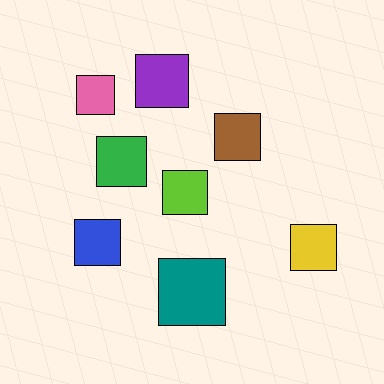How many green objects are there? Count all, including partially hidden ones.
There is 1 green object.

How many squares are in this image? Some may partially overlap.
There are 8 squares.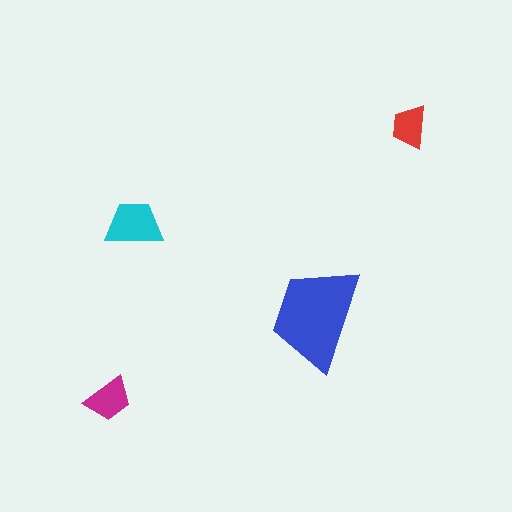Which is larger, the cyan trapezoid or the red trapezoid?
The cyan one.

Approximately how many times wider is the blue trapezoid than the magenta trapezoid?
About 2 times wider.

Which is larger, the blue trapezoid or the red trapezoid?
The blue one.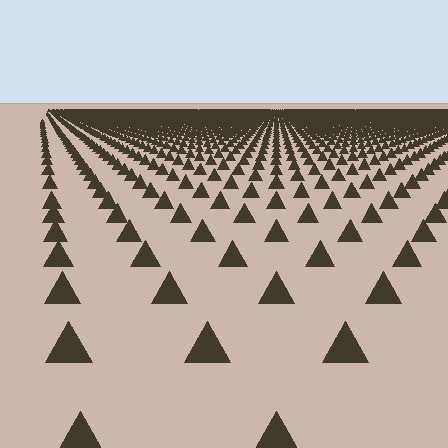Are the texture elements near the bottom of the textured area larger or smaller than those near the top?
Larger. Near the bottom, elements are closer to the viewer and appear at a bigger on-screen size.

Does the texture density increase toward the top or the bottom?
Density increases toward the top.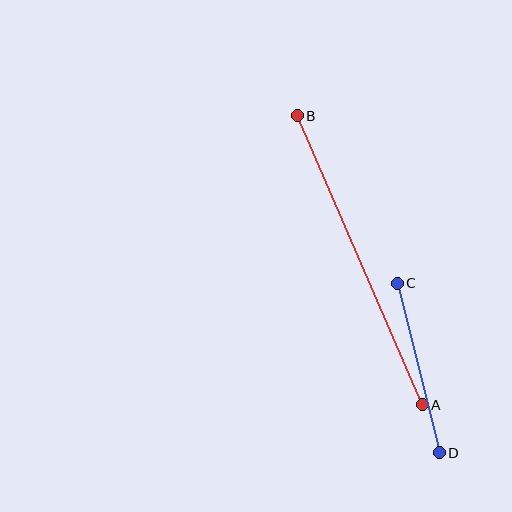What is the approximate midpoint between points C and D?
The midpoint is at approximately (418, 368) pixels.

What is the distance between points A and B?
The distance is approximately 315 pixels.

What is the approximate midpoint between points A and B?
The midpoint is at approximately (360, 260) pixels.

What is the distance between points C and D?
The distance is approximately 175 pixels.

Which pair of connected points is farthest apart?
Points A and B are farthest apart.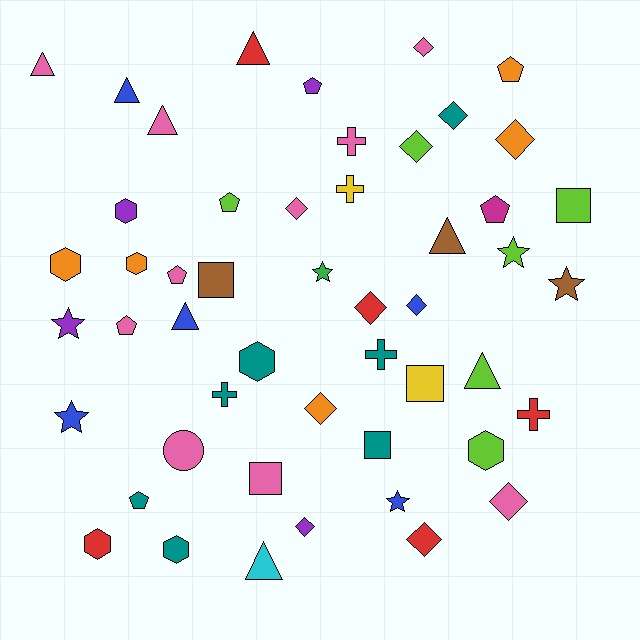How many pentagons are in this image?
There are 7 pentagons.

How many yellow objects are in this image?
There are 2 yellow objects.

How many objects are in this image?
There are 50 objects.